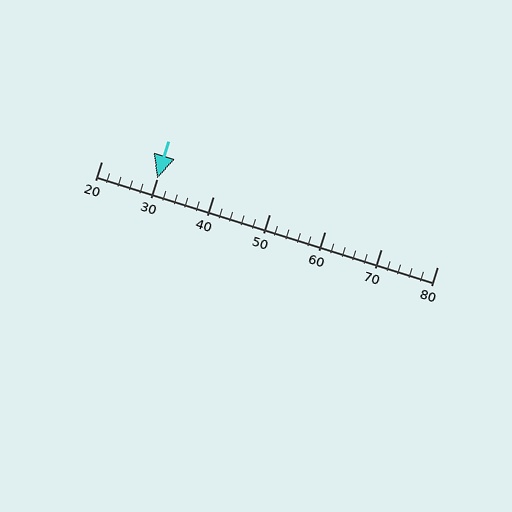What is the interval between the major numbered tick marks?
The major tick marks are spaced 10 units apart.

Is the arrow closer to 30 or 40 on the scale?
The arrow is closer to 30.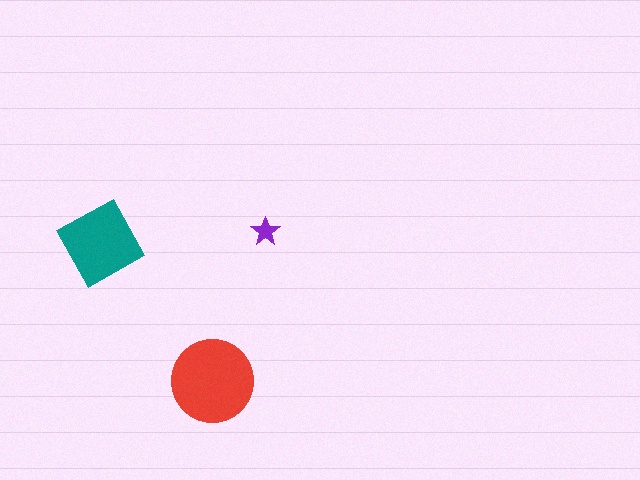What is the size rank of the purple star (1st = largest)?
3rd.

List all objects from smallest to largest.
The purple star, the teal square, the red circle.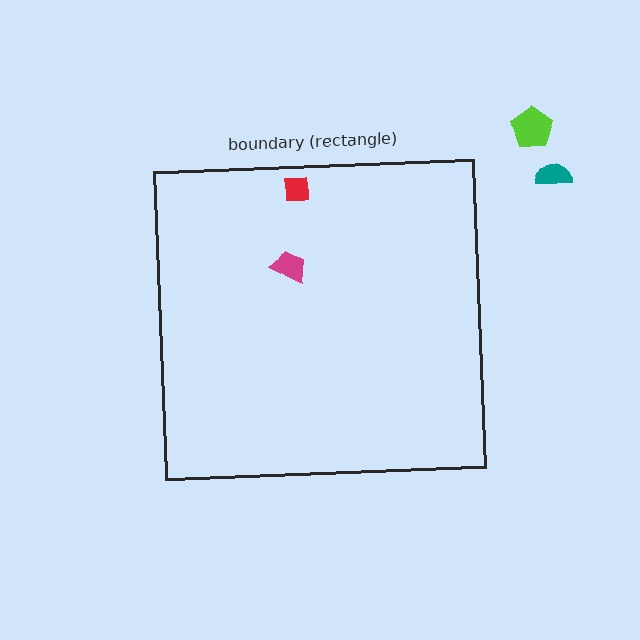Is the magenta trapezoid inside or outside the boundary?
Inside.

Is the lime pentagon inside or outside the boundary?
Outside.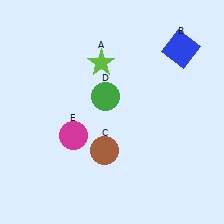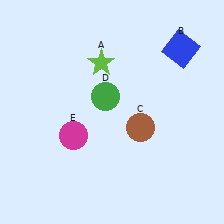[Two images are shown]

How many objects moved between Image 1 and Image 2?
1 object moved between the two images.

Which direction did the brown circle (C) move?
The brown circle (C) moved right.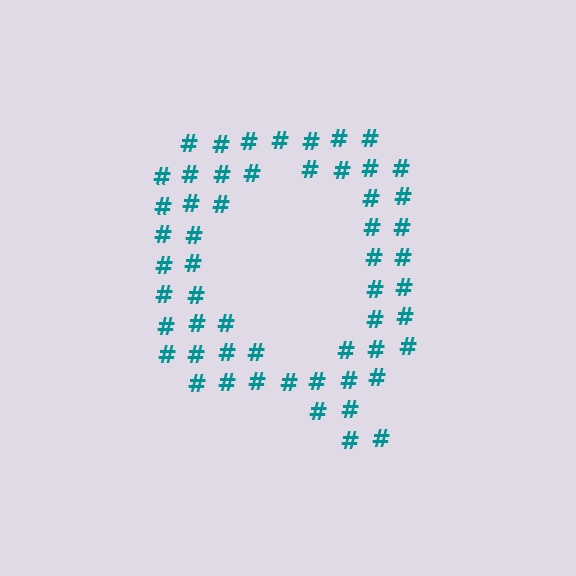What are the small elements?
The small elements are hash symbols.